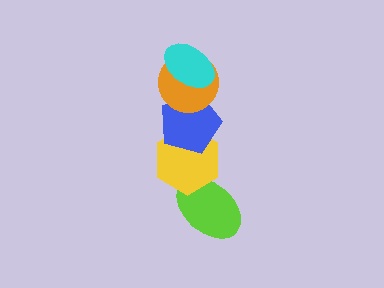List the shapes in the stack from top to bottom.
From top to bottom: the cyan ellipse, the orange circle, the blue pentagon, the yellow hexagon, the lime ellipse.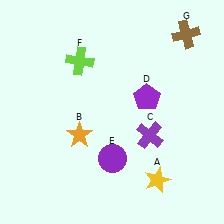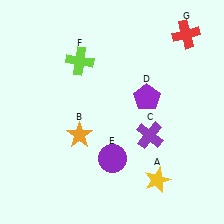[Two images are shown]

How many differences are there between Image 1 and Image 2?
There is 1 difference between the two images.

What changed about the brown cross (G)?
In Image 1, G is brown. In Image 2, it changed to red.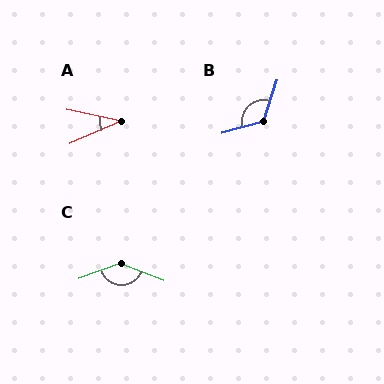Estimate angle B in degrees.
Approximately 122 degrees.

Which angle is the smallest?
A, at approximately 37 degrees.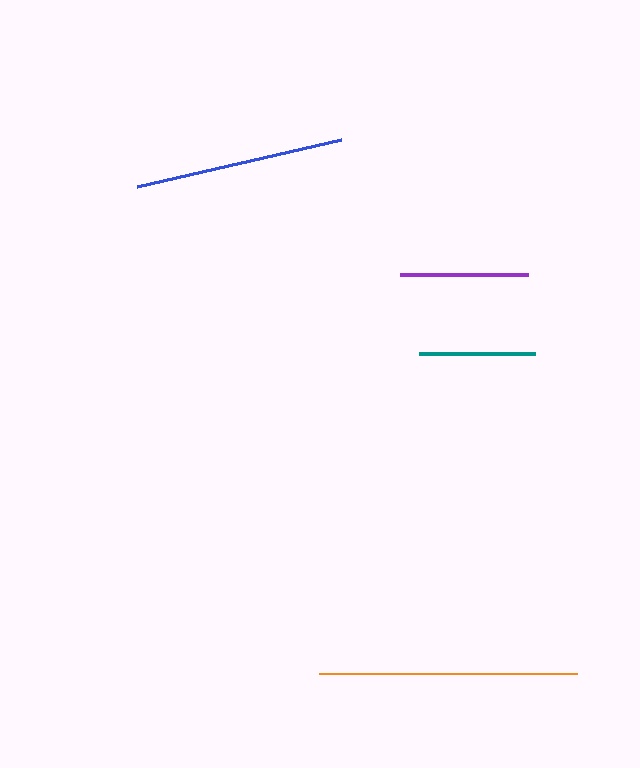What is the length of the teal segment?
The teal segment is approximately 116 pixels long.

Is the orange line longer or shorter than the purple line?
The orange line is longer than the purple line.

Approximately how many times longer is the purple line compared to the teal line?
The purple line is approximately 1.1 times the length of the teal line.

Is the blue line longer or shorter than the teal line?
The blue line is longer than the teal line.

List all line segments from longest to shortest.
From longest to shortest: orange, blue, purple, teal.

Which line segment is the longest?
The orange line is the longest at approximately 258 pixels.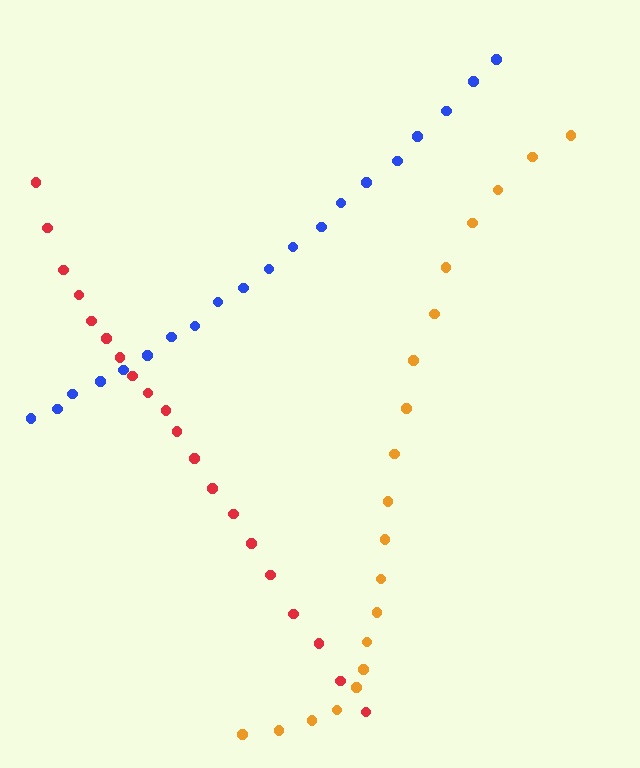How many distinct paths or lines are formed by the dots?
There are 3 distinct paths.